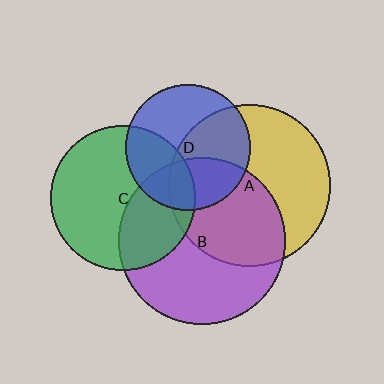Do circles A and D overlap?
Yes.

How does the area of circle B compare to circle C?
Approximately 1.3 times.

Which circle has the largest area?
Circle B (purple).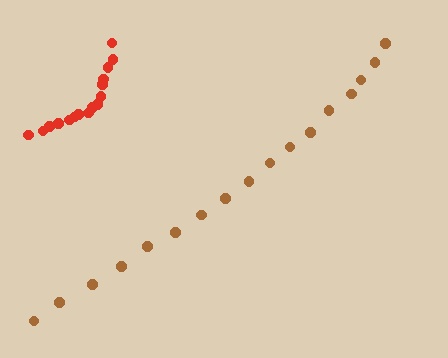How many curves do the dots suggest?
There are 2 distinct paths.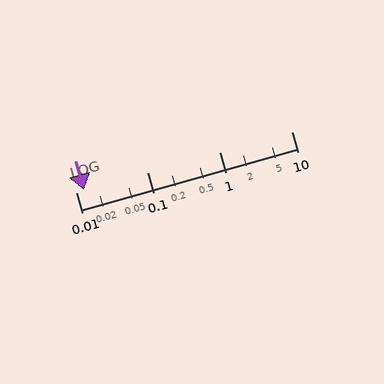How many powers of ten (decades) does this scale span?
The scale spans 3 decades, from 0.01 to 10.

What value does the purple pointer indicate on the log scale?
The pointer indicates approximately 0.013.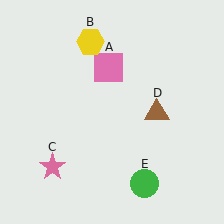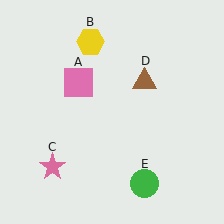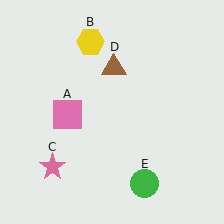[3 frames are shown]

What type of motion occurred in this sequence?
The pink square (object A), brown triangle (object D) rotated counterclockwise around the center of the scene.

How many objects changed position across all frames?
2 objects changed position: pink square (object A), brown triangle (object D).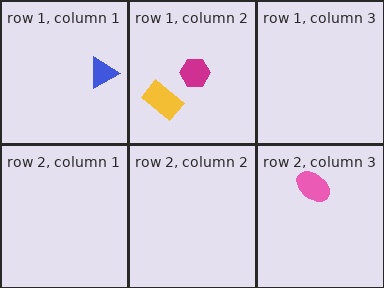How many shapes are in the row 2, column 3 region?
1.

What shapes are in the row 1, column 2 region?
The yellow rectangle, the magenta hexagon.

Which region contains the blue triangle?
The row 1, column 1 region.